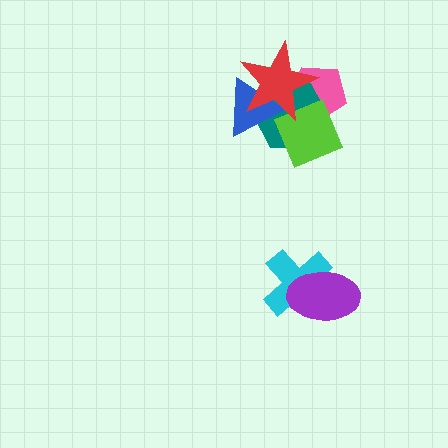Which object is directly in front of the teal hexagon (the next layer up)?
The lime diamond is directly in front of the teal hexagon.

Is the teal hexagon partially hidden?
Yes, it is partially covered by another shape.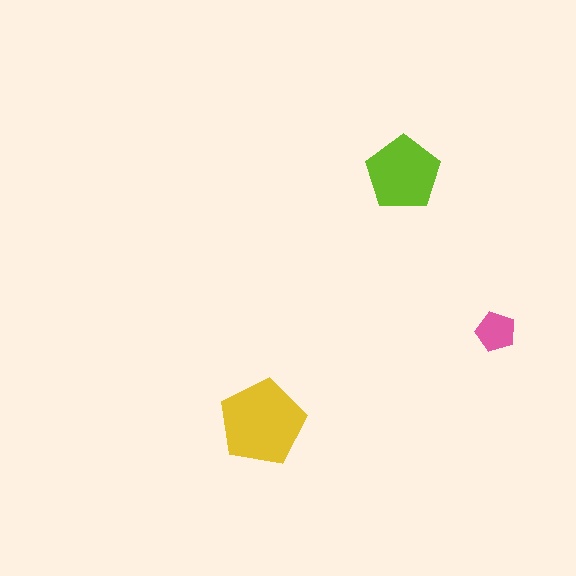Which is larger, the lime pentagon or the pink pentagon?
The lime one.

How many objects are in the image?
There are 3 objects in the image.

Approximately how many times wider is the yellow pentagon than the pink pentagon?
About 2 times wider.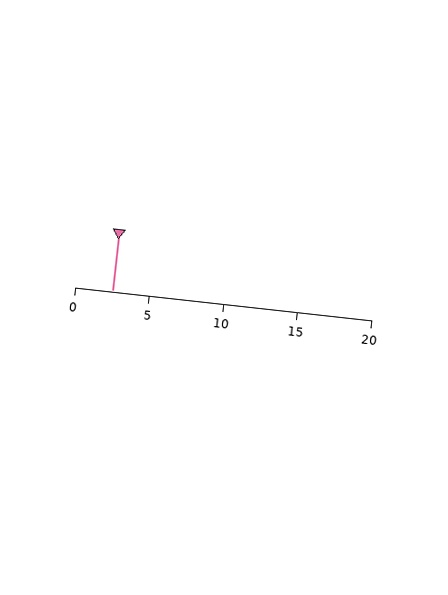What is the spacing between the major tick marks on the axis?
The major ticks are spaced 5 apart.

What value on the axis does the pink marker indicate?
The marker indicates approximately 2.5.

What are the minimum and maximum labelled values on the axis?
The axis runs from 0 to 20.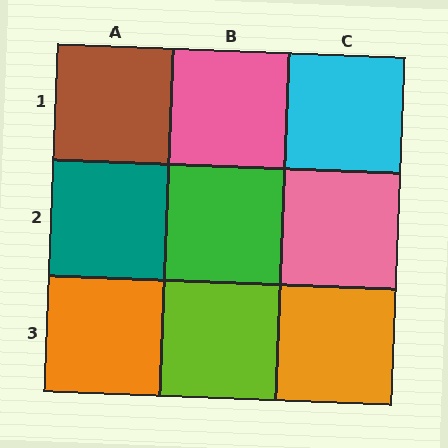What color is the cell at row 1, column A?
Brown.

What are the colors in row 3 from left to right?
Orange, lime, orange.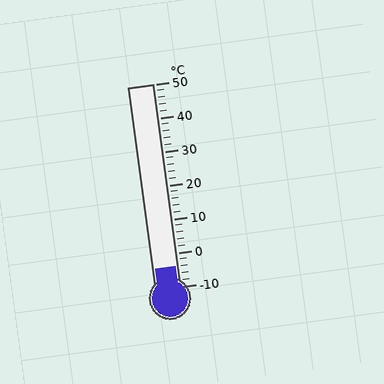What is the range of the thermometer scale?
The thermometer scale ranges from -10°C to 50°C.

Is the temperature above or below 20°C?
The temperature is below 20°C.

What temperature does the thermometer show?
The thermometer shows approximately -4°C.